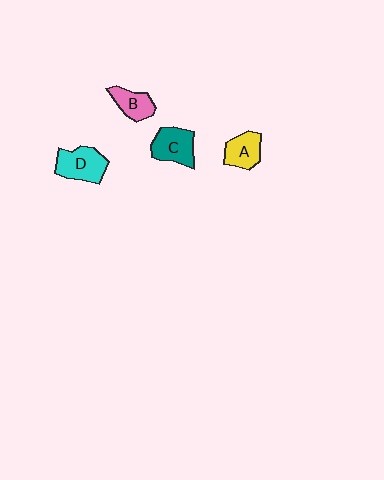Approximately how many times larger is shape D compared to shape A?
Approximately 1.3 times.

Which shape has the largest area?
Shape D (cyan).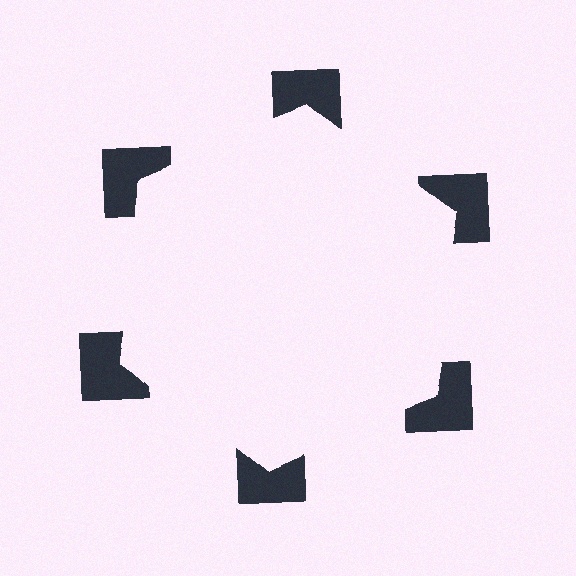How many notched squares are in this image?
There are 6 — one at each vertex of the illusory hexagon.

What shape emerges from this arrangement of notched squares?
An illusory hexagon — its edges are inferred from the aligned wedge cuts in the notched squares, not physically drawn.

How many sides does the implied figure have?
6 sides.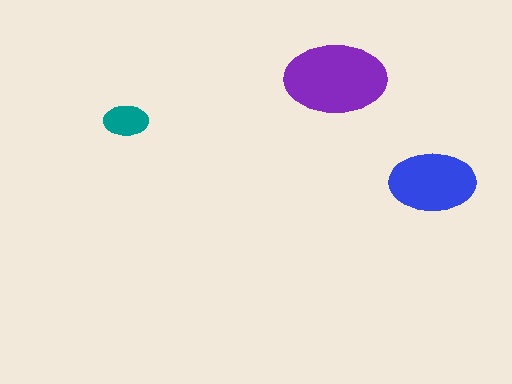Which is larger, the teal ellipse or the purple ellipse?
The purple one.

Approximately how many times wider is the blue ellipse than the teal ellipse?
About 2 times wider.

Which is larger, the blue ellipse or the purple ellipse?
The purple one.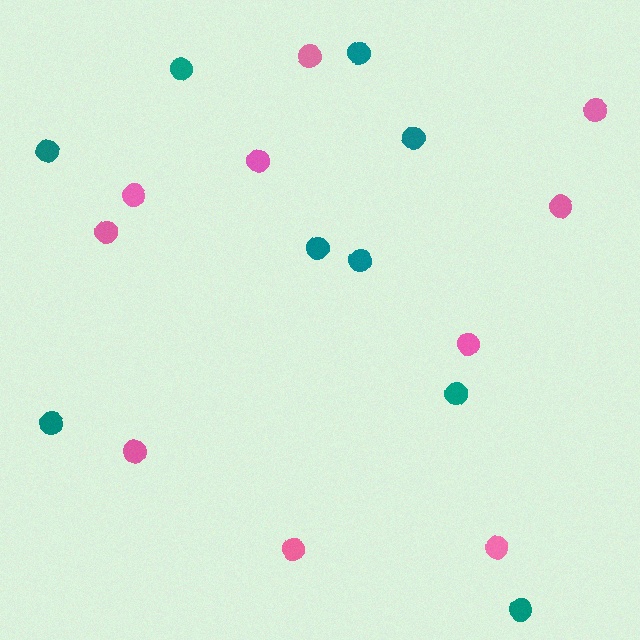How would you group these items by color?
There are 2 groups: one group of pink circles (10) and one group of teal circles (9).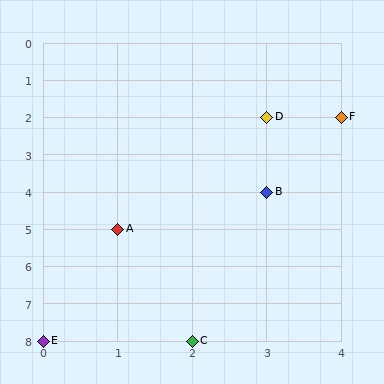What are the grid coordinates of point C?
Point C is at grid coordinates (2, 8).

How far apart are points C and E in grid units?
Points C and E are 2 columns apart.